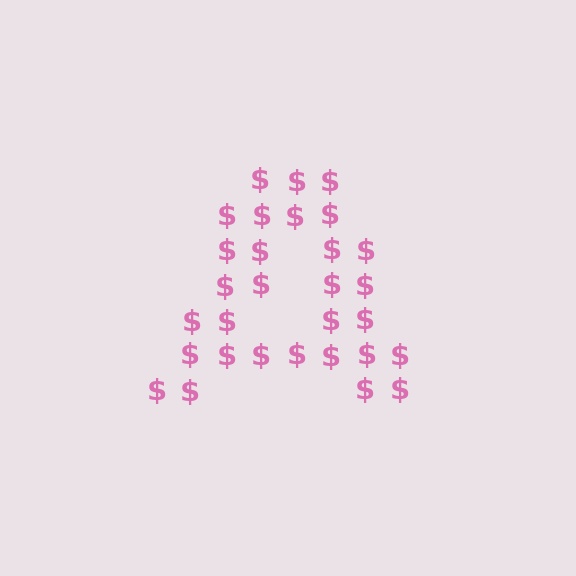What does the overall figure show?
The overall figure shows the letter A.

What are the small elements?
The small elements are dollar signs.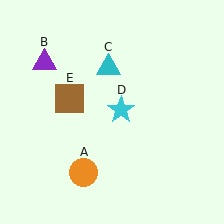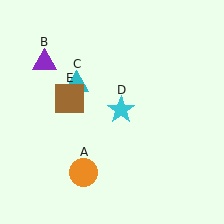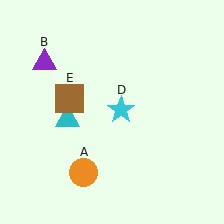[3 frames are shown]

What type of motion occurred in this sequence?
The cyan triangle (object C) rotated counterclockwise around the center of the scene.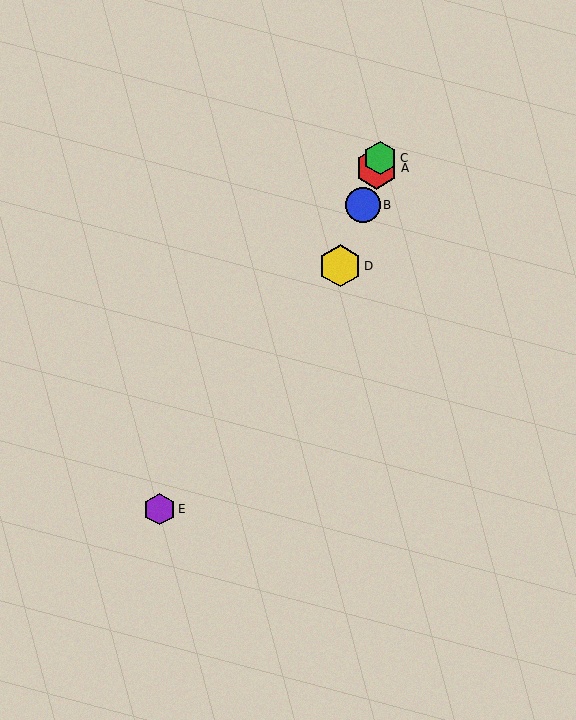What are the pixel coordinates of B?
Object B is at (363, 205).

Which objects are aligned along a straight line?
Objects A, B, C, D are aligned along a straight line.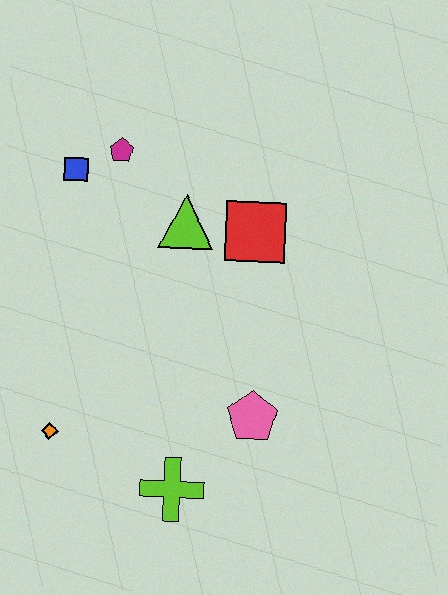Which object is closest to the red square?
The lime triangle is closest to the red square.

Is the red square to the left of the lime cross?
No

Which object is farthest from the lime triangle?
The lime cross is farthest from the lime triangle.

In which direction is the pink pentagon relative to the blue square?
The pink pentagon is below the blue square.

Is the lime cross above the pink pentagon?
No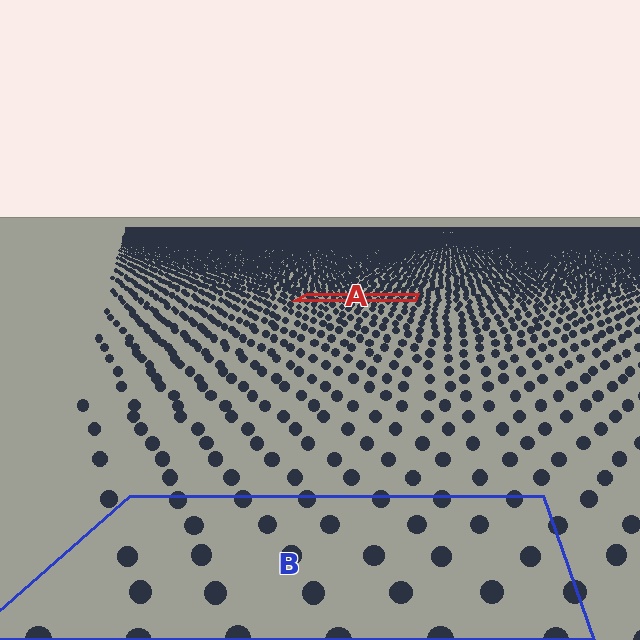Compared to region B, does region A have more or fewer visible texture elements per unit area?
Region A has more texture elements per unit area — they are packed more densely because it is farther away.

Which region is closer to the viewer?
Region B is closer. The texture elements there are larger and more spread out.